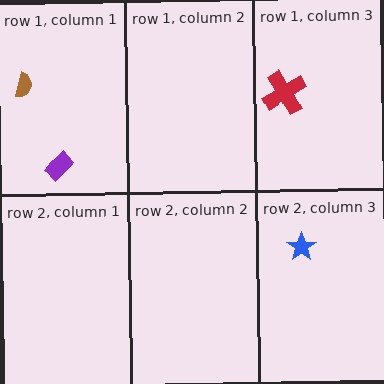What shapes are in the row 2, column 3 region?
The blue star.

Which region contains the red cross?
The row 1, column 3 region.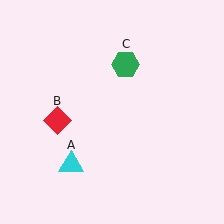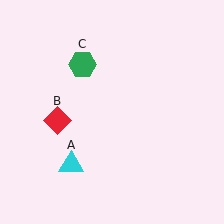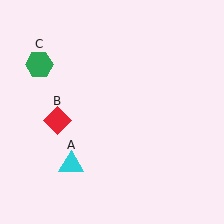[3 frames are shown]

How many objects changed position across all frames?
1 object changed position: green hexagon (object C).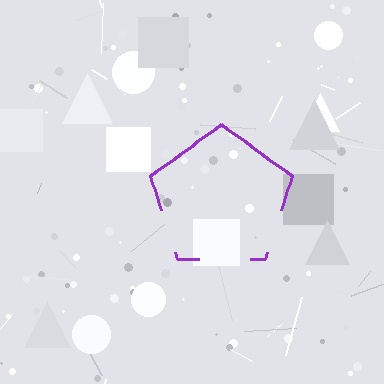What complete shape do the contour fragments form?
The contour fragments form a pentagon.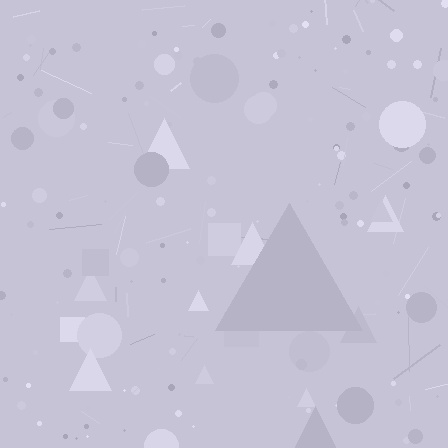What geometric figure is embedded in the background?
A triangle is embedded in the background.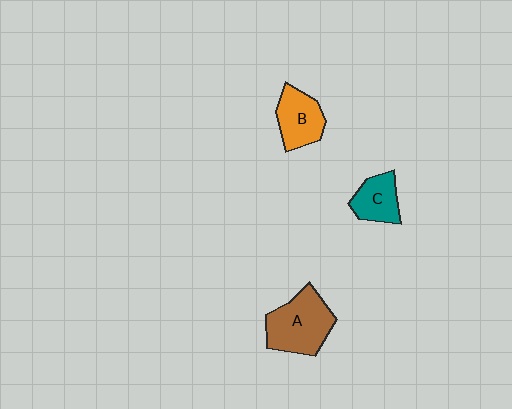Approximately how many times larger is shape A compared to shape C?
Approximately 1.8 times.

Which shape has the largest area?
Shape A (brown).